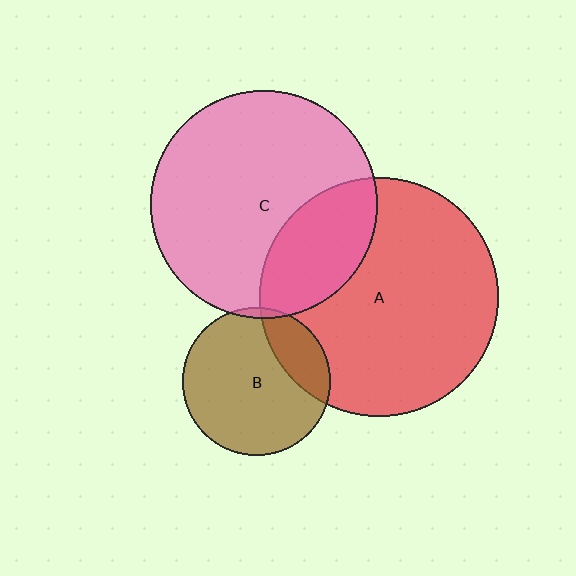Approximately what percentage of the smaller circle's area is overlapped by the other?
Approximately 25%.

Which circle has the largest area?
Circle A (red).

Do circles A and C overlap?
Yes.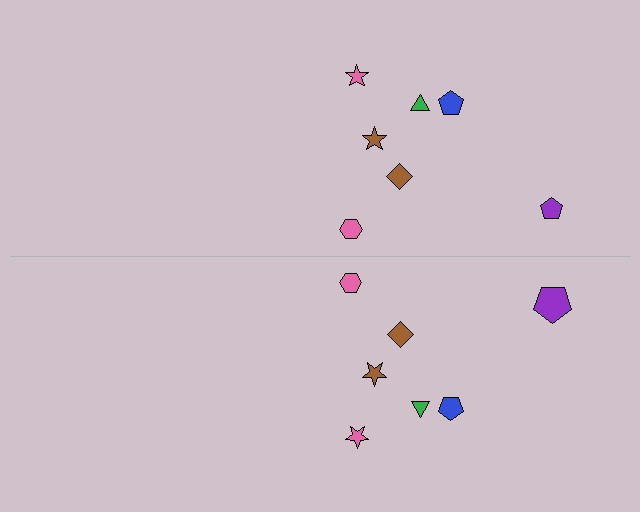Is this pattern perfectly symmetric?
No, the pattern is not perfectly symmetric. The purple pentagon on the bottom side has a different size than its mirror counterpart.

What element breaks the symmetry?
The purple pentagon on the bottom side has a different size than its mirror counterpart.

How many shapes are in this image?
There are 14 shapes in this image.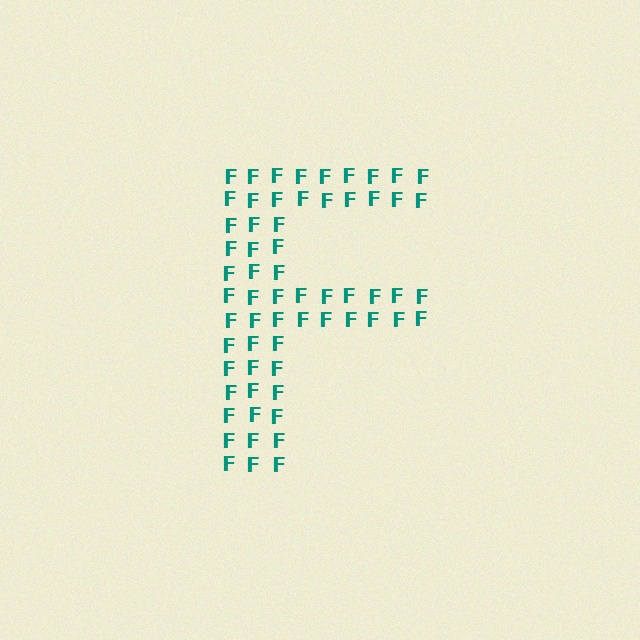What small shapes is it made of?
It is made of small letter F's.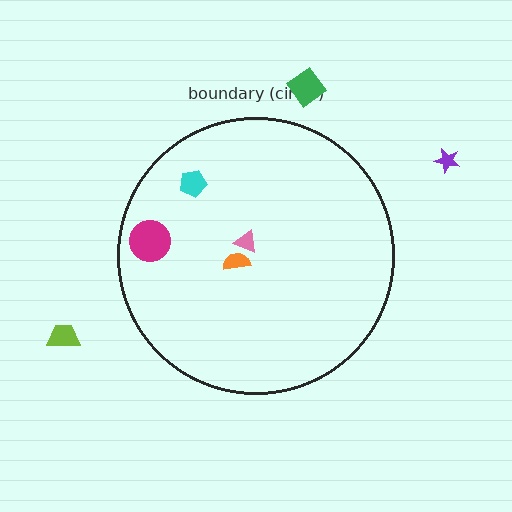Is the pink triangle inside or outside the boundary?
Inside.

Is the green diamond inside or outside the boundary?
Outside.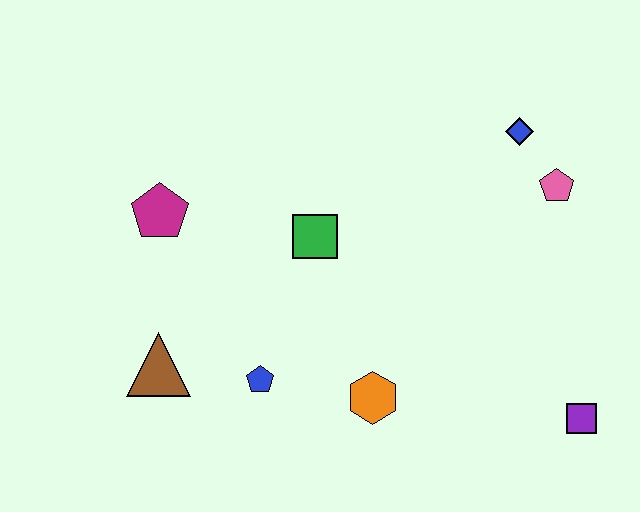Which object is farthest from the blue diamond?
The brown triangle is farthest from the blue diamond.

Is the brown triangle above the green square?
No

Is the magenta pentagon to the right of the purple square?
No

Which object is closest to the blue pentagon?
The brown triangle is closest to the blue pentagon.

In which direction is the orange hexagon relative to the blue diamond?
The orange hexagon is below the blue diamond.